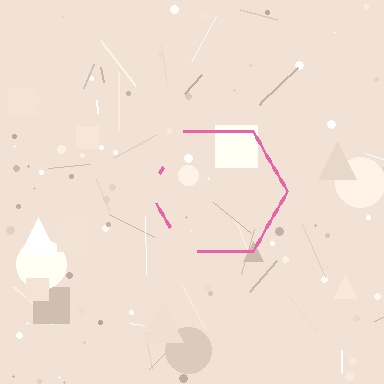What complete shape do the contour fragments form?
The contour fragments form a hexagon.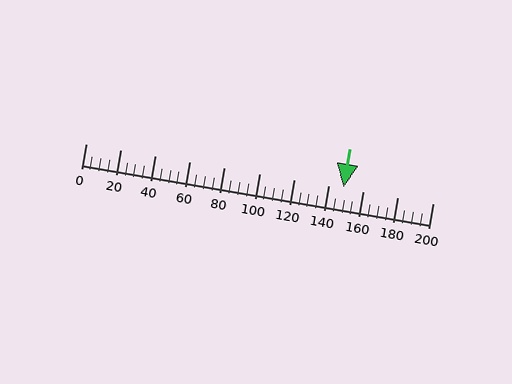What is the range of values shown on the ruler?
The ruler shows values from 0 to 200.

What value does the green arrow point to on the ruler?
The green arrow points to approximately 148.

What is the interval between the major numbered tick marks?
The major tick marks are spaced 20 units apart.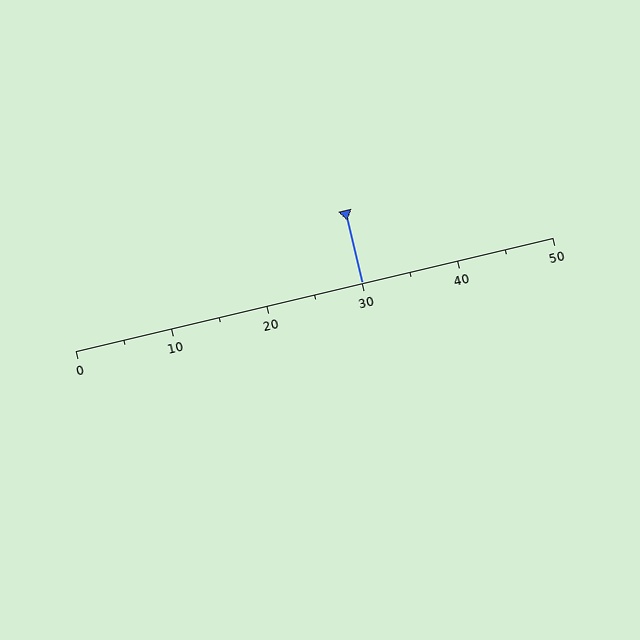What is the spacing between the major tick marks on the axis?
The major ticks are spaced 10 apart.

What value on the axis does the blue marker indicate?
The marker indicates approximately 30.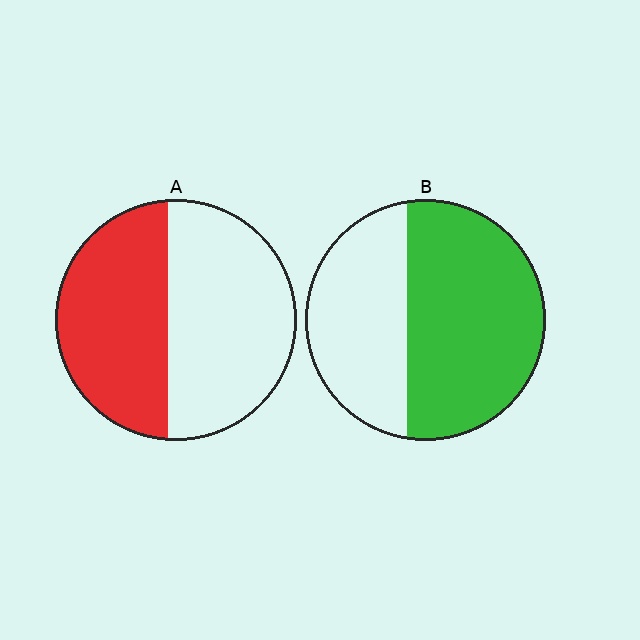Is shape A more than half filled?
No.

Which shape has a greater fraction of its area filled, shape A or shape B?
Shape B.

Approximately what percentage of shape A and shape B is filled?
A is approximately 45% and B is approximately 60%.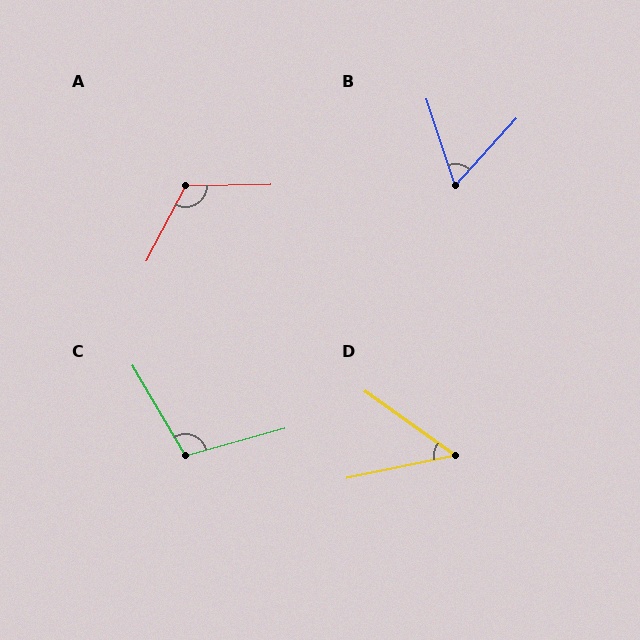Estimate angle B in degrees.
Approximately 61 degrees.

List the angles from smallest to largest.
D (47°), B (61°), C (105°), A (119°).